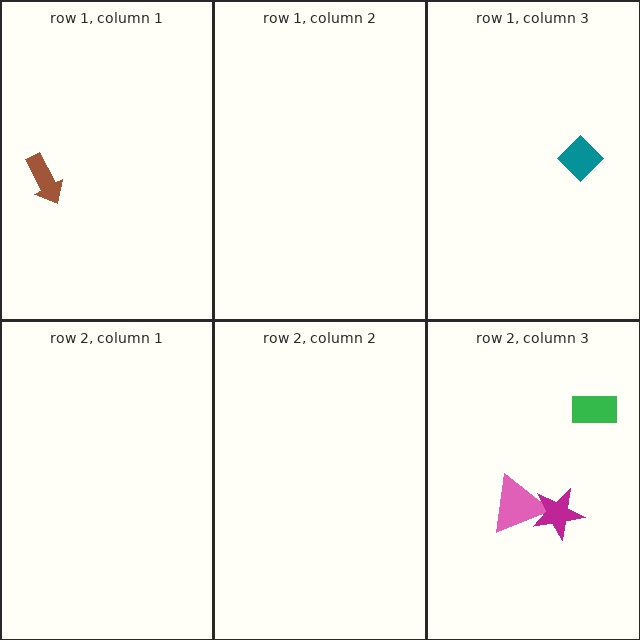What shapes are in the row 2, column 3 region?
The green rectangle, the pink triangle, the magenta star.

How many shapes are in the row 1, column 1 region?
1.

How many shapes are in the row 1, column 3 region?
1.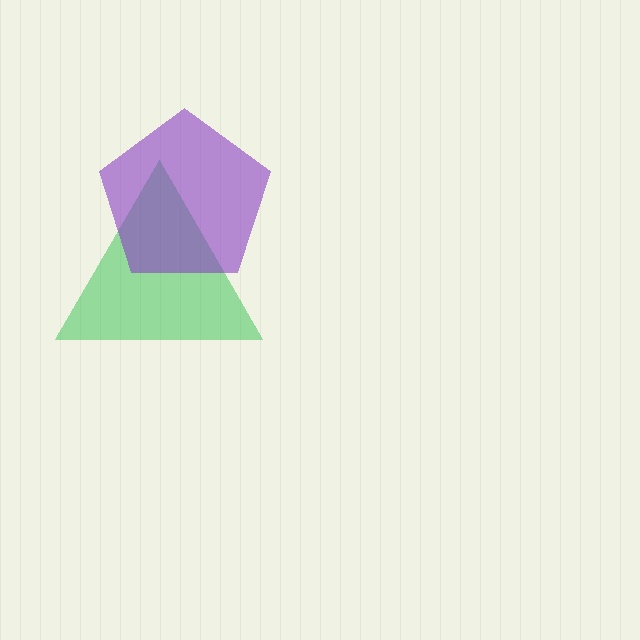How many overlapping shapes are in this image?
There are 2 overlapping shapes in the image.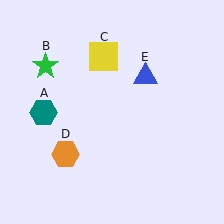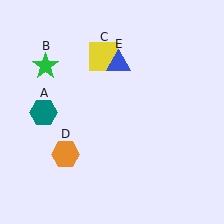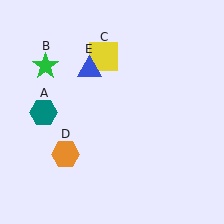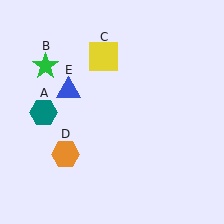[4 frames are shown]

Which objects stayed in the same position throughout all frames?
Teal hexagon (object A) and green star (object B) and yellow square (object C) and orange hexagon (object D) remained stationary.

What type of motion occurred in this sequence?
The blue triangle (object E) rotated counterclockwise around the center of the scene.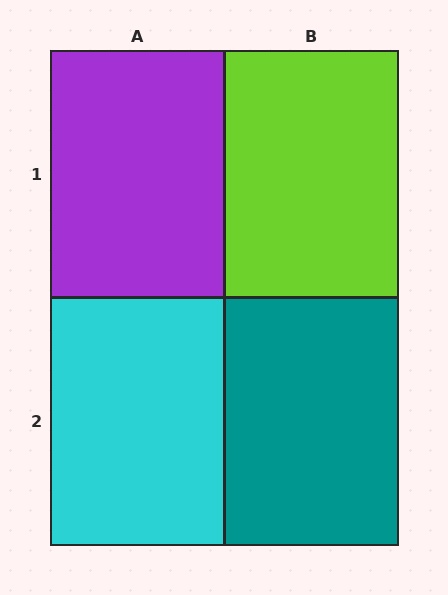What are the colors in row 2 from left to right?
Cyan, teal.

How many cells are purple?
1 cell is purple.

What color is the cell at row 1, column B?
Lime.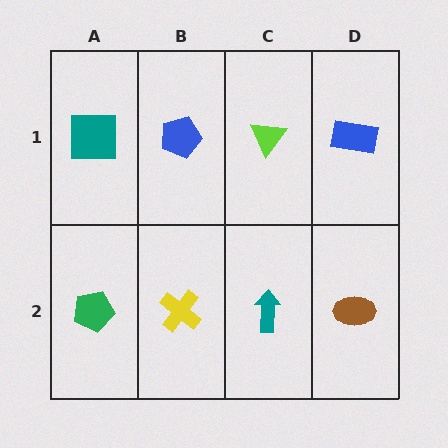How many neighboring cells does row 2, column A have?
2.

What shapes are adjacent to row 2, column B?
A blue pentagon (row 1, column B), a green pentagon (row 2, column A), a teal arrow (row 2, column C).